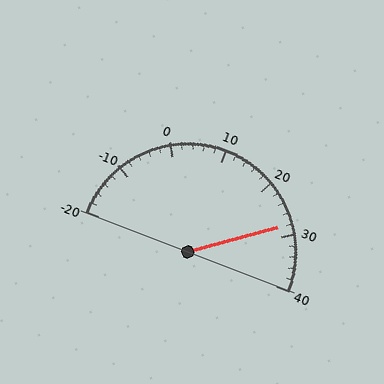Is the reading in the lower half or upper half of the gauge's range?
The reading is in the upper half of the range (-20 to 40).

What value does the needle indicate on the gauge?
The needle indicates approximately 28.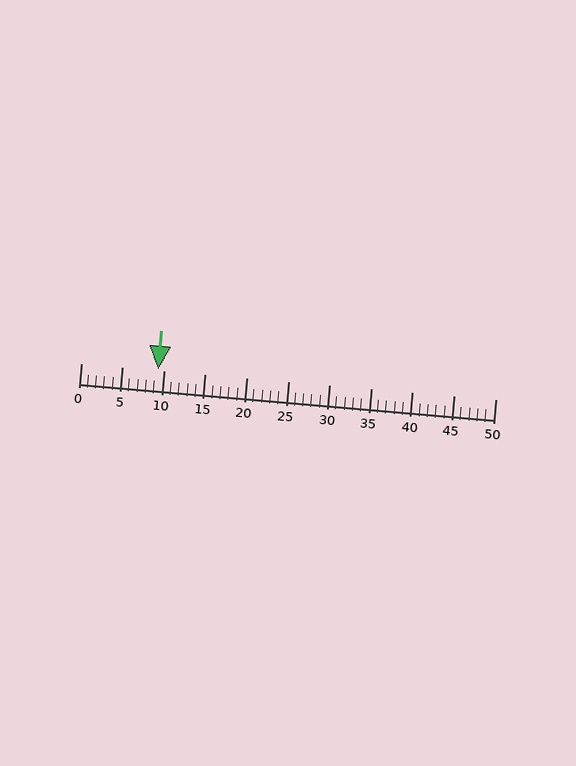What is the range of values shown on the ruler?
The ruler shows values from 0 to 50.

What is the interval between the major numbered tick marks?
The major tick marks are spaced 5 units apart.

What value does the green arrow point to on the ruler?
The green arrow points to approximately 9.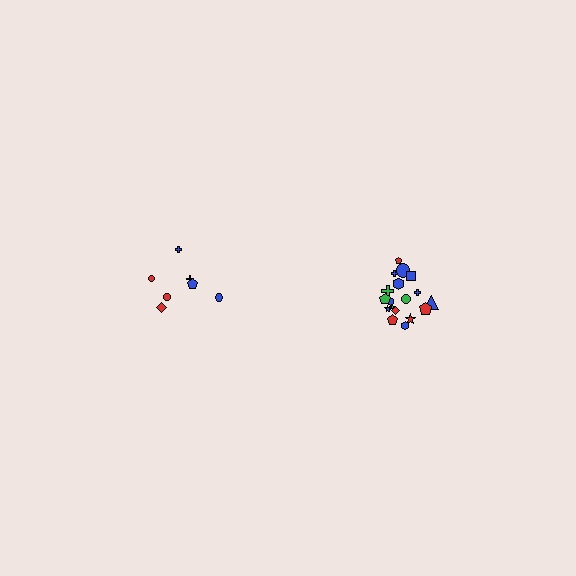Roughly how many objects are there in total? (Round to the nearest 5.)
Roughly 25 objects in total.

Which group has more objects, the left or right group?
The right group.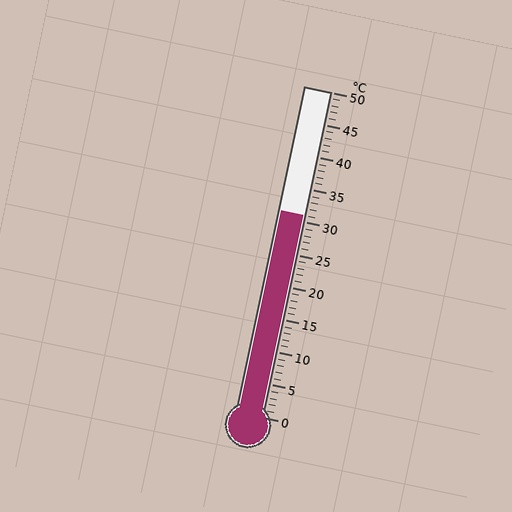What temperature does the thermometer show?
The thermometer shows approximately 31°C.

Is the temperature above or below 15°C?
The temperature is above 15°C.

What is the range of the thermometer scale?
The thermometer scale ranges from 0°C to 50°C.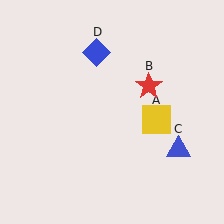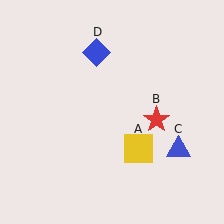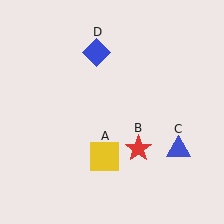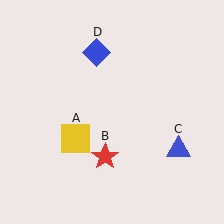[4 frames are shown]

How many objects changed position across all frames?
2 objects changed position: yellow square (object A), red star (object B).